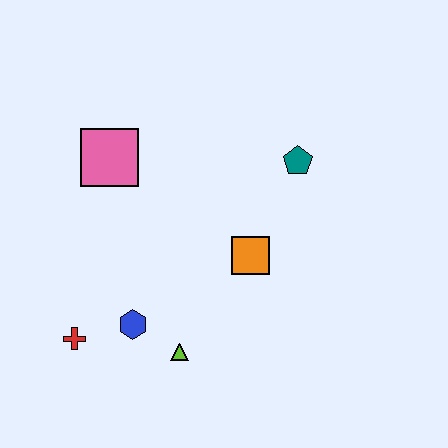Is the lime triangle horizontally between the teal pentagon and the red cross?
Yes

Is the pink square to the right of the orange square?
No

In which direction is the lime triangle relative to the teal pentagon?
The lime triangle is below the teal pentagon.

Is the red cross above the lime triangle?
Yes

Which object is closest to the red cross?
The blue hexagon is closest to the red cross.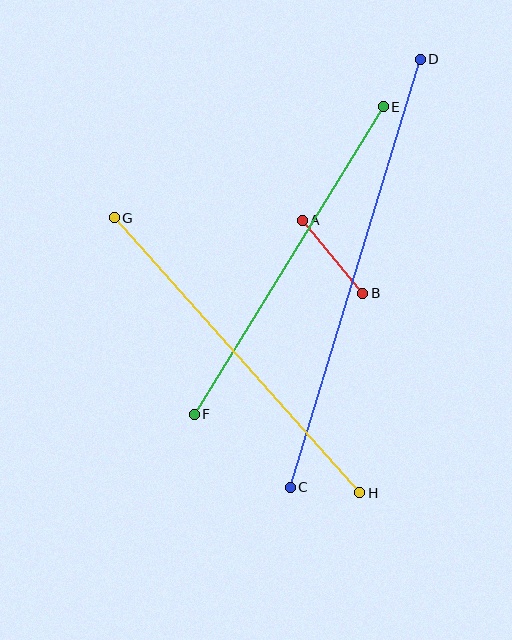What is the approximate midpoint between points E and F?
The midpoint is at approximately (289, 261) pixels.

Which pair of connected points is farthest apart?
Points C and D are farthest apart.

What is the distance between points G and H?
The distance is approximately 369 pixels.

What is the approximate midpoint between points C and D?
The midpoint is at approximately (355, 273) pixels.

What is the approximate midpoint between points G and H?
The midpoint is at approximately (237, 355) pixels.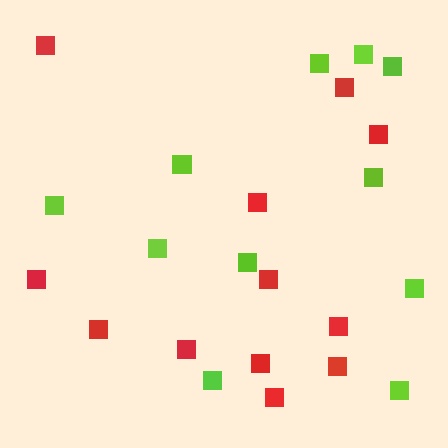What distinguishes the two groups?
There are 2 groups: one group of red squares (12) and one group of lime squares (11).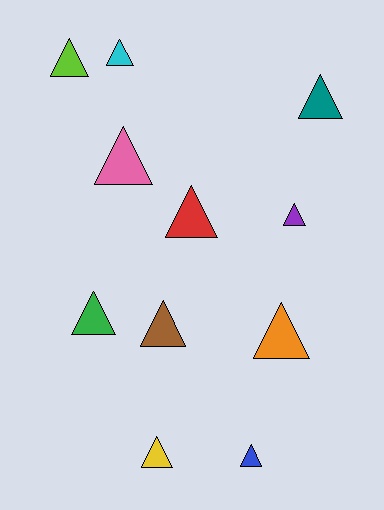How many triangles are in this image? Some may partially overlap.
There are 11 triangles.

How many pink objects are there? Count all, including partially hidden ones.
There is 1 pink object.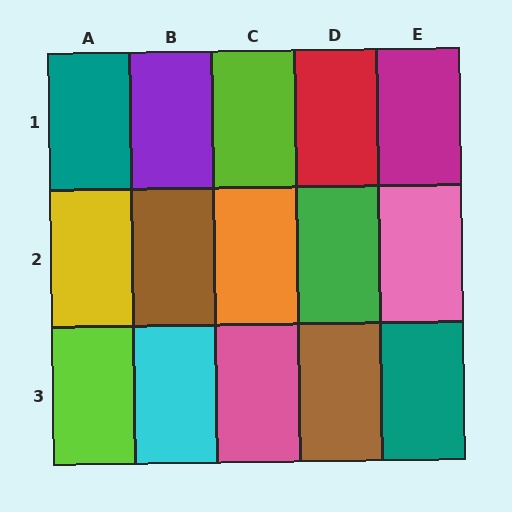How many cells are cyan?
1 cell is cyan.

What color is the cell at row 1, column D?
Red.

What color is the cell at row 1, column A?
Teal.